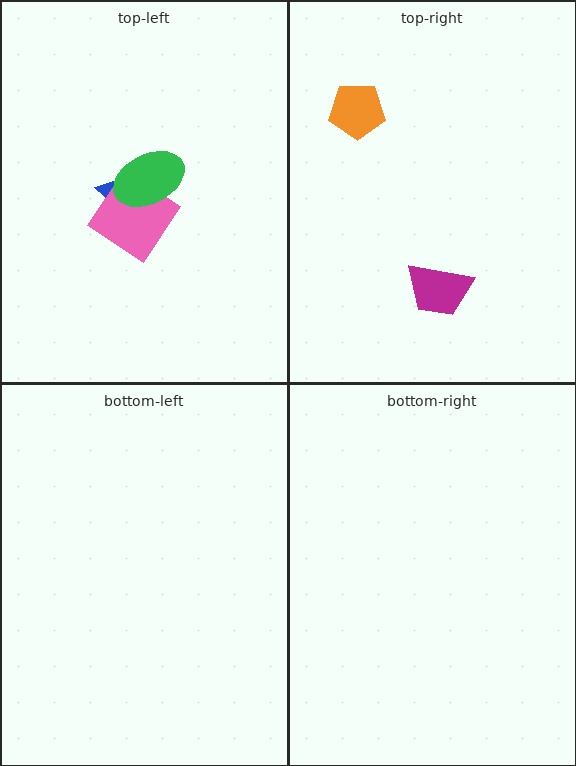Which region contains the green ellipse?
The top-left region.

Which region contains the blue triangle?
The top-left region.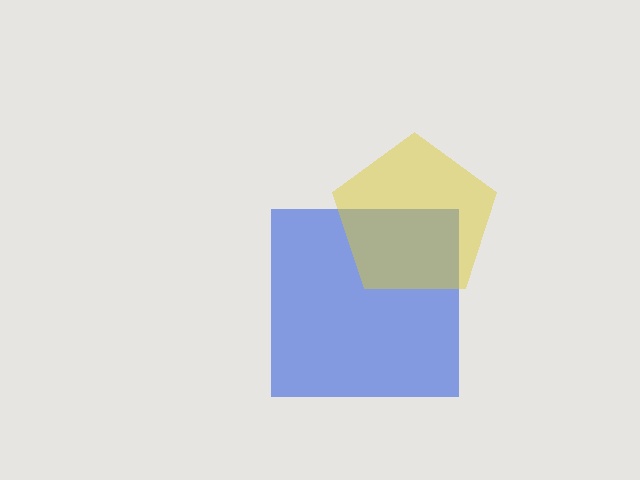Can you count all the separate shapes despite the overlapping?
Yes, there are 2 separate shapes.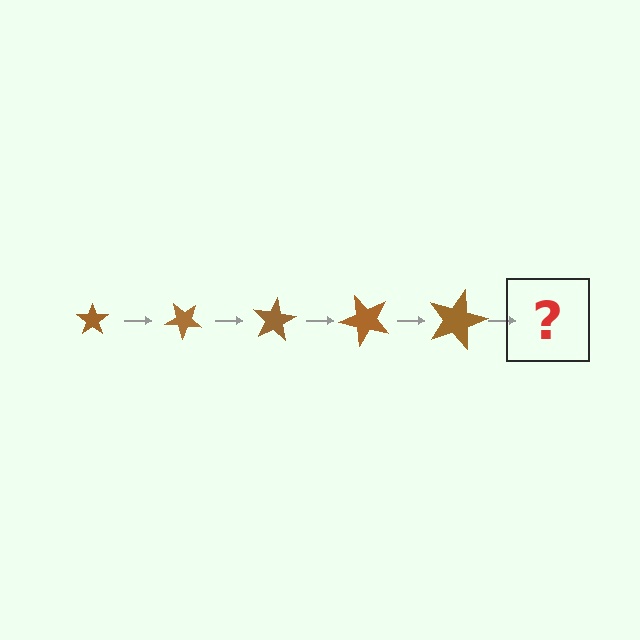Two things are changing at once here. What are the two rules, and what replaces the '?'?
The two rules are that the star grows larger each step and it rotates 40 degrees each step. The '?' should be a star, larger than the previous one and rotated 200 degrees from the start.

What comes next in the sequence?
The next element should be a star, larger than the previous one and rotated 200 degrees from the start.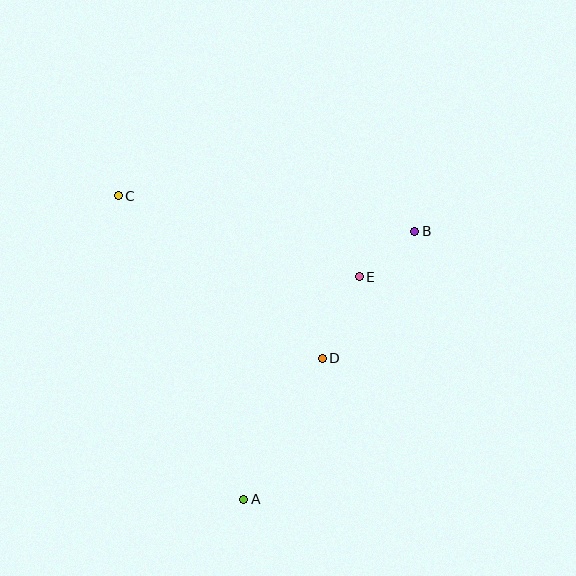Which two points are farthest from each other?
Points A and C are farthest from each other.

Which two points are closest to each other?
Points B and E are closest to each other.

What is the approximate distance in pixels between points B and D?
The distance between B and D is approximately 157 pixels.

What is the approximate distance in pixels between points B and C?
The distance between B and C is approximately 299 pixels.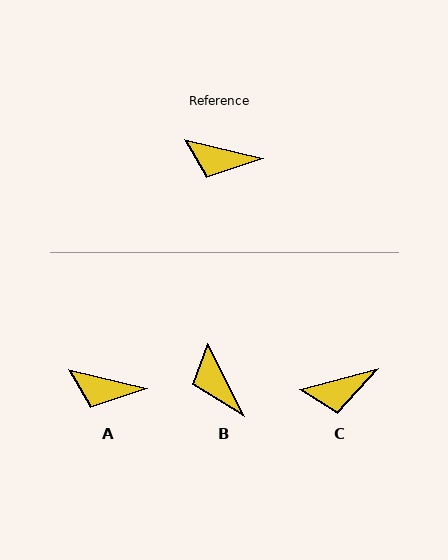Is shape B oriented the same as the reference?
No, it is off by about 50 degrees.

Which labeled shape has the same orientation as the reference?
A.